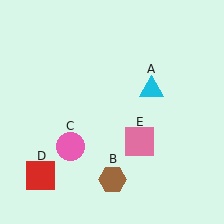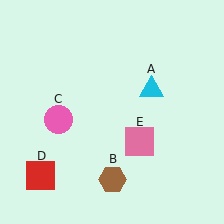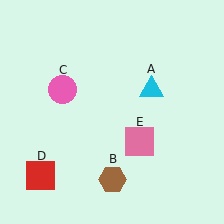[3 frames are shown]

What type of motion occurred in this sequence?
The pink circle (object C) rotated clockwise around the center of the scene.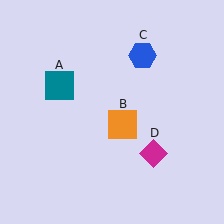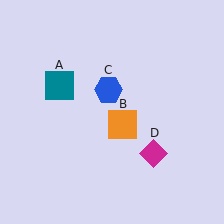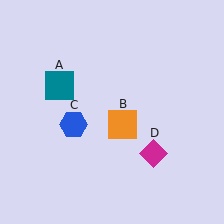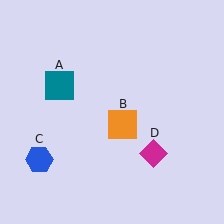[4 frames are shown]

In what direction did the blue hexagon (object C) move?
The blue hexagon (object C) moved down and to the left.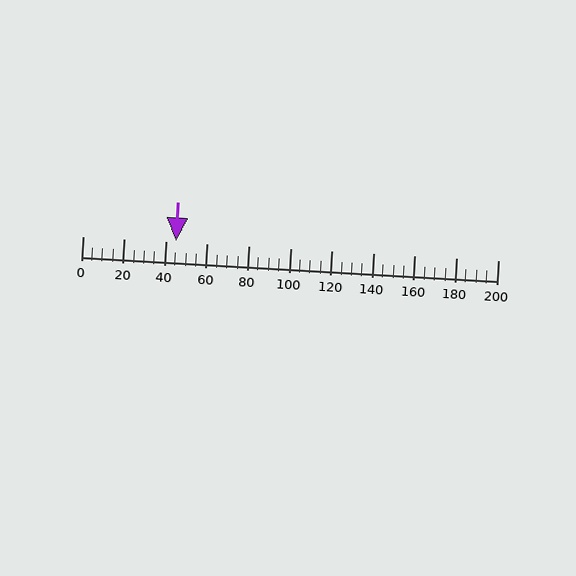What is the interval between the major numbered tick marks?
The major tick marks are spaced 20 units apart.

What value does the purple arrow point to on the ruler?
The purple arrow points to approximately 45.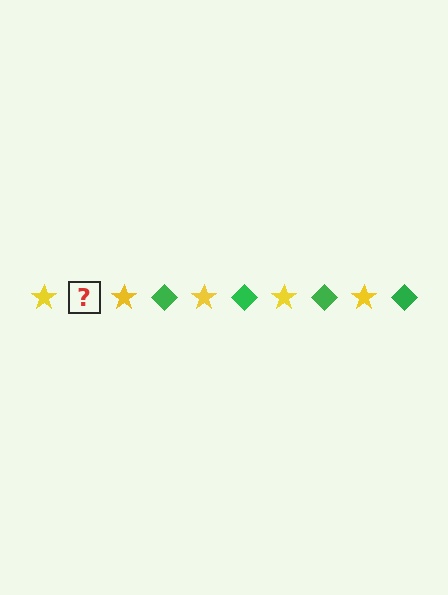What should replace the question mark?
The question mark should be replaced with a green diamond.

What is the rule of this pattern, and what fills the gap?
The rule is that the pattern alternates between yellow star and green diamond. The gap should be filled with a green diamond.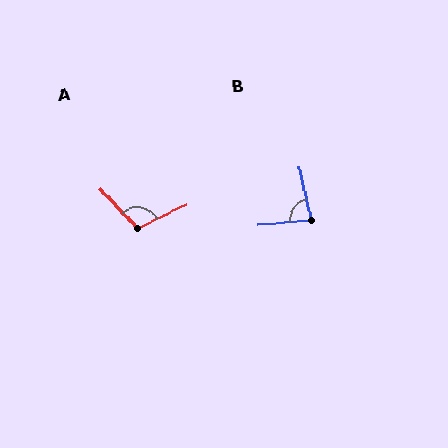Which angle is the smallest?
B, at approximately 82 degrees.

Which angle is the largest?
A, at approximately 108 degrees.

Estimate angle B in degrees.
Approximately 82 degrees.